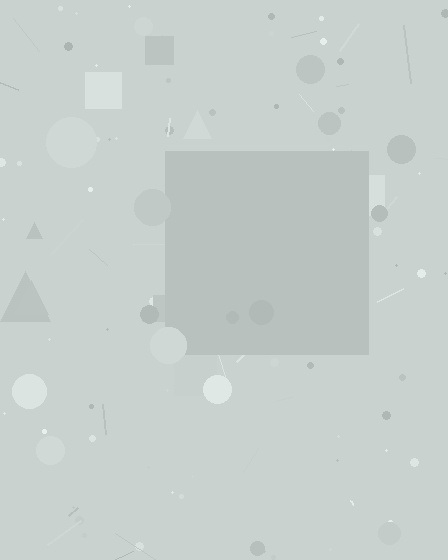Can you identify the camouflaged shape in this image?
The camouflaged shape is a square.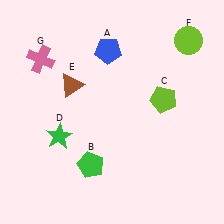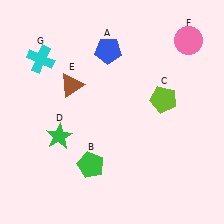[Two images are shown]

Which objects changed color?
F changed from lime to pink. G changed from pink to cyan.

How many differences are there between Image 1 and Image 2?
There are 2 differences between the two images.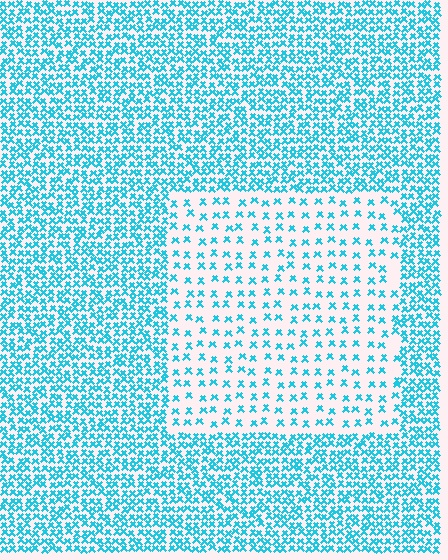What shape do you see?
I see a rectangle.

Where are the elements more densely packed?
The elements are more densely packed outside the rectangle boundary.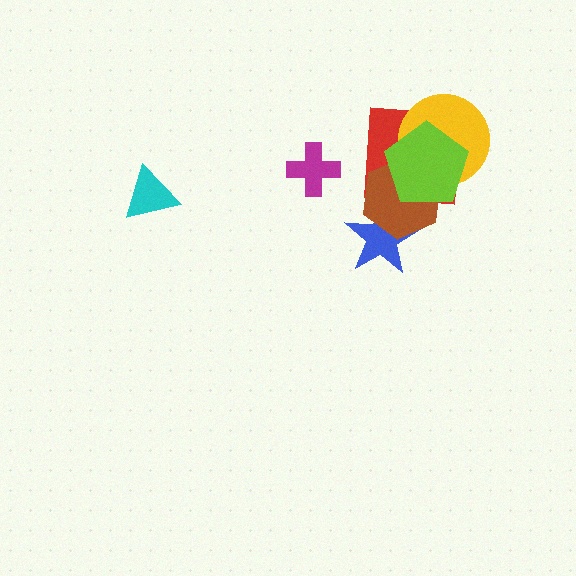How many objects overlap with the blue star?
1 object overlaps with the blue star.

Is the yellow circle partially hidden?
Yes, it is partially covered by another shape.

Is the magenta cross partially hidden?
No, no other shape covers it.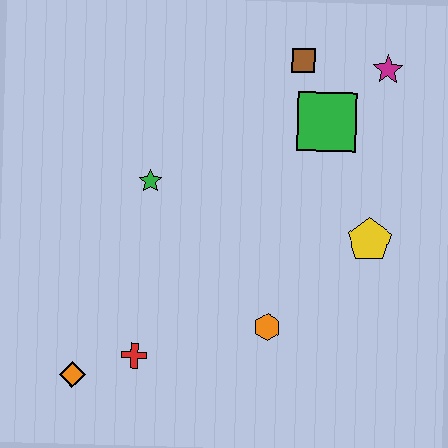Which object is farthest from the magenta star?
The orange diamond is farthest from the magenta star.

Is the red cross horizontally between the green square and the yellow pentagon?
No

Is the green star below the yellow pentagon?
No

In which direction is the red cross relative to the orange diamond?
The red cross is to the right of the orange diamond.